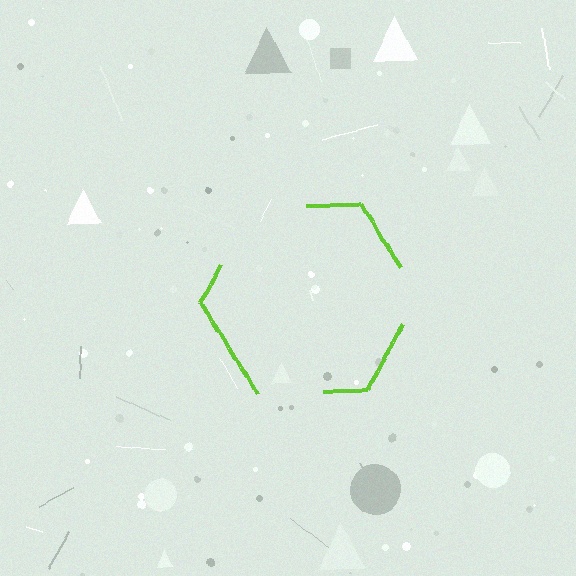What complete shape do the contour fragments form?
The contour fragments form a hexagon.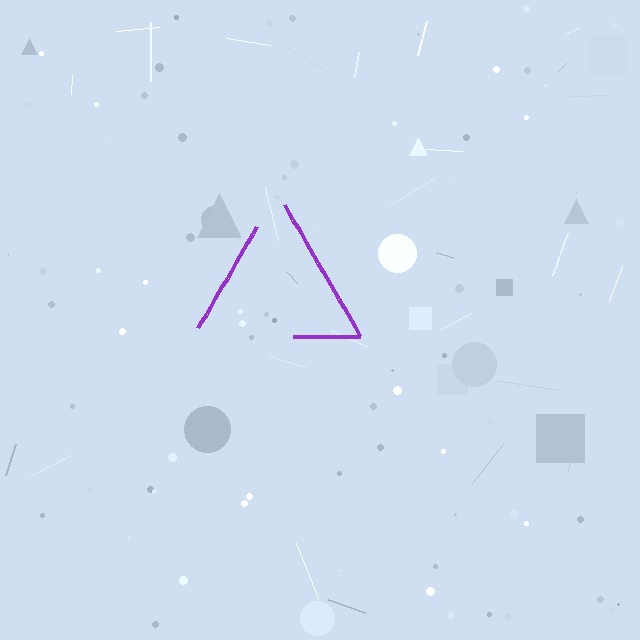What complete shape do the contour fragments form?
The contour fragments form a triangle.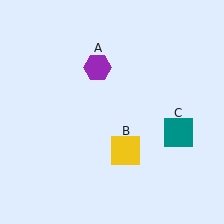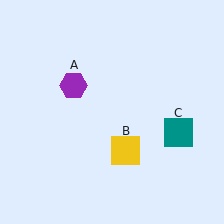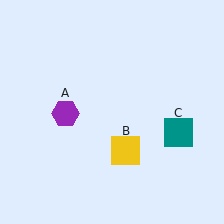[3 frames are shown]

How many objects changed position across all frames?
1 object changed position: purple hexagon (object A).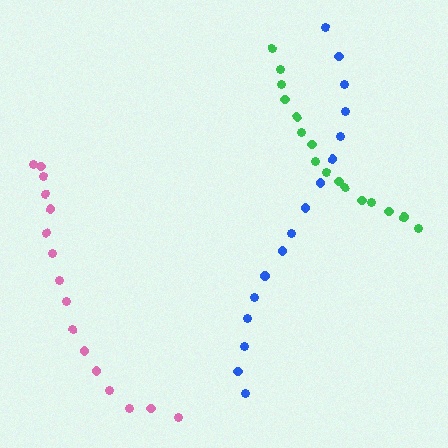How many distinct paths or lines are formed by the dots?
There are 3 distinct paths.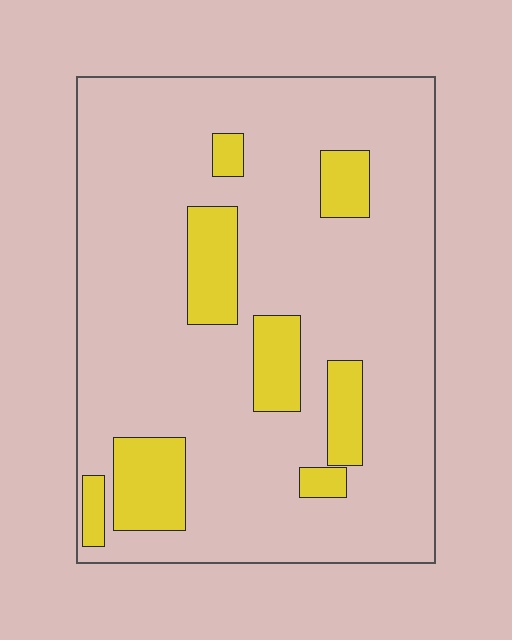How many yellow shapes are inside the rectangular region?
8.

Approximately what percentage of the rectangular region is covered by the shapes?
Approximately 15%.